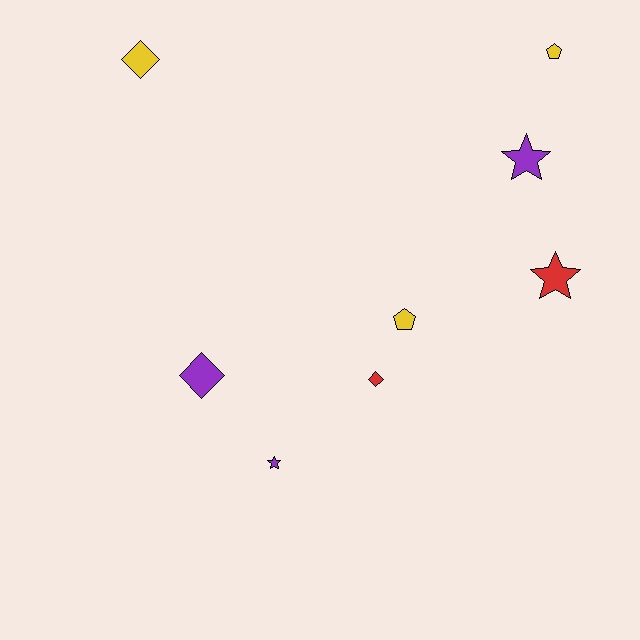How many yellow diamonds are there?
There is 1 yellow diamond.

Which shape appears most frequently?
Diamond, with 3 objects.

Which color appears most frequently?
Yellow, with 3 objects.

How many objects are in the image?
There are 8 objects.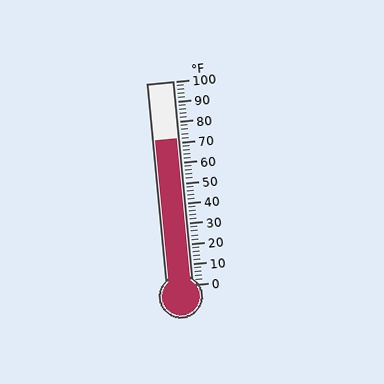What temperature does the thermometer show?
The thermometer shows approximately 72°F.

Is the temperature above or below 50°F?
The temperature is above 50°F.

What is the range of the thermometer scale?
The thermometer scale ranges from 0°F to 100°F.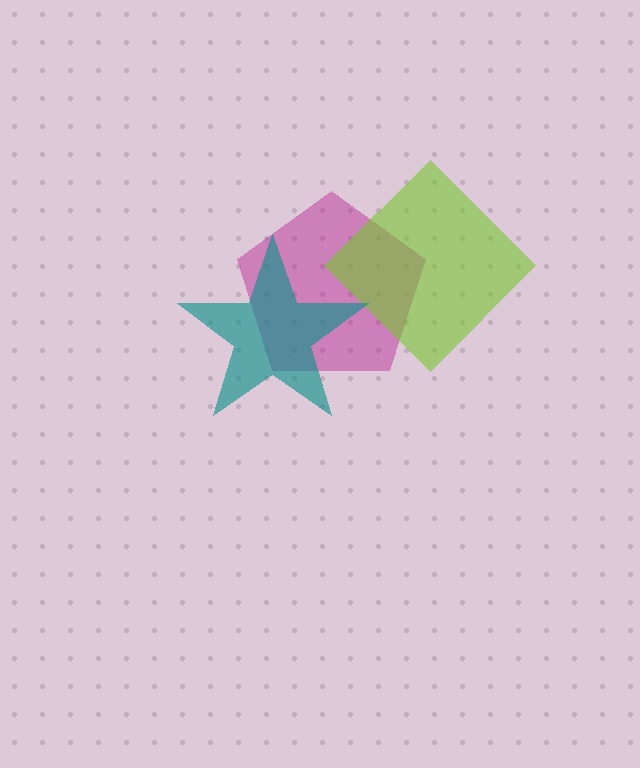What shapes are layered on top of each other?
The layered shapes are: a magenta pentagon, a lime diamond, a teal star.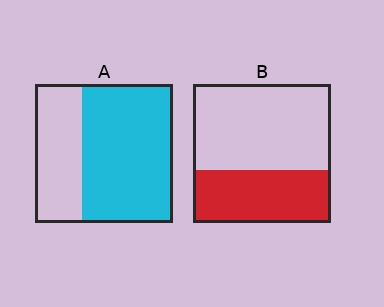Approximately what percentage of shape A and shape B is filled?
A is approximately 65% and B is approximately 40%.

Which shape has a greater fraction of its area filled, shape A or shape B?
Shape A.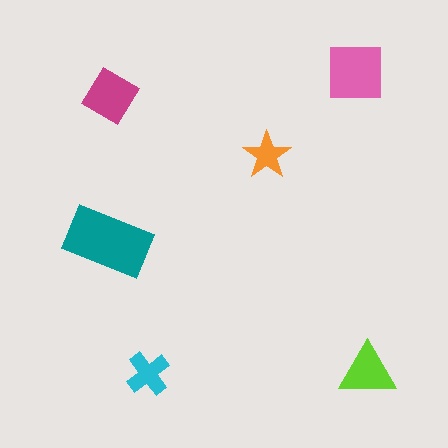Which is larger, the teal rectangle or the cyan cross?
The teal rectangle.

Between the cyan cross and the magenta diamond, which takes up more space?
The magenta diamond.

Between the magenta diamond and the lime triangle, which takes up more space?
The magenta diamond.